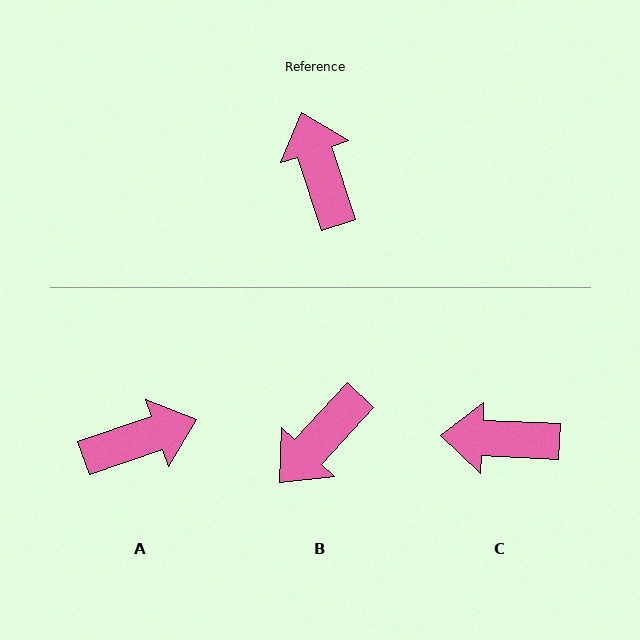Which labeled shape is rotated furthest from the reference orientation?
B, about 119 degrees away.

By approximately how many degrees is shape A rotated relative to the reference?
Approximately 89 degrees clockwise.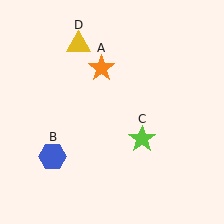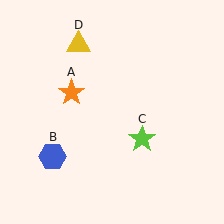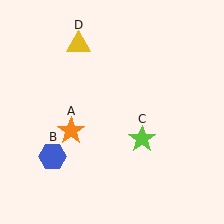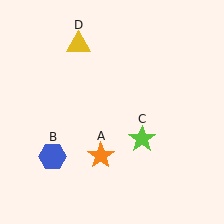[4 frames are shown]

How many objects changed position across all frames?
1 object changed position: orange star (object A).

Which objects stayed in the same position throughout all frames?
Blue hexagon (object B) and lime star (object C) and yellow triangle (object D) remained stationary.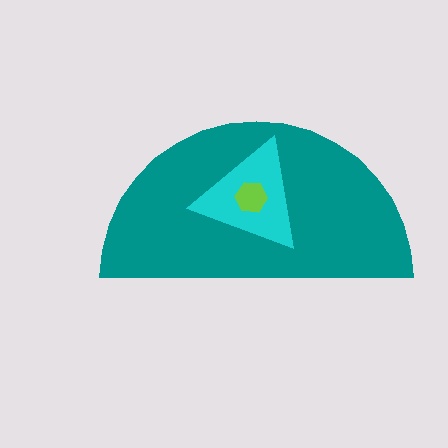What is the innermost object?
The lime hexagon.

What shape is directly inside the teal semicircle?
The cyan triangle.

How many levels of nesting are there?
3.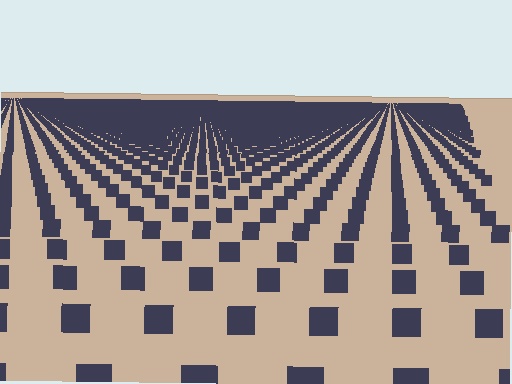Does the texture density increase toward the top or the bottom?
Density increases toward the top.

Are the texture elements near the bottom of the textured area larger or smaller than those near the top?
Larger. Near the bottom, elements are closer to the viewer and appear at a bigger on-screen size.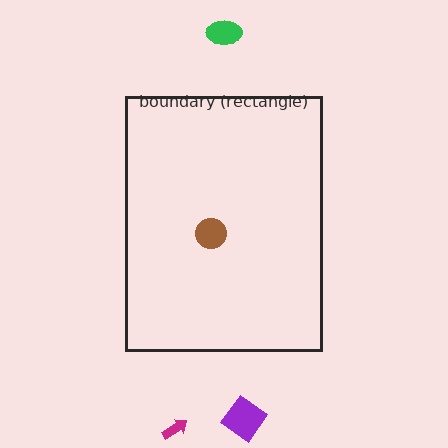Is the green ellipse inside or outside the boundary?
Outside.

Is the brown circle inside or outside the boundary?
Inside.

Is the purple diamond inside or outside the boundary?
Outside.